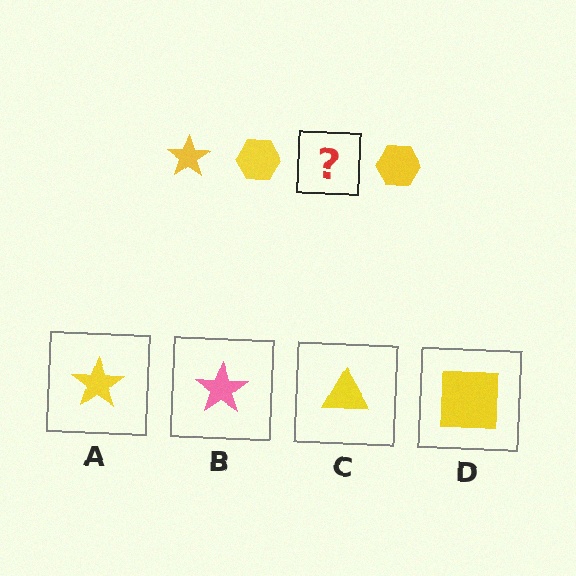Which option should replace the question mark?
Option A.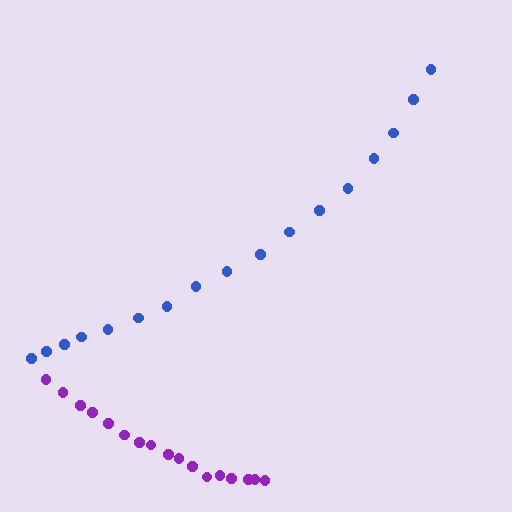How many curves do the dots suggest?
There are 2 distinct paths.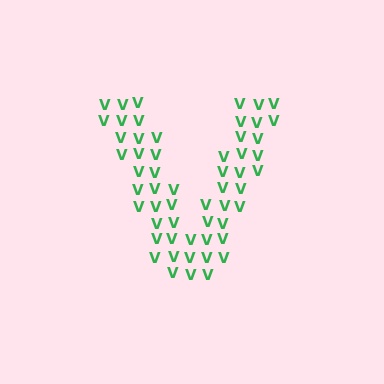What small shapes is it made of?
It is made of small letter V's.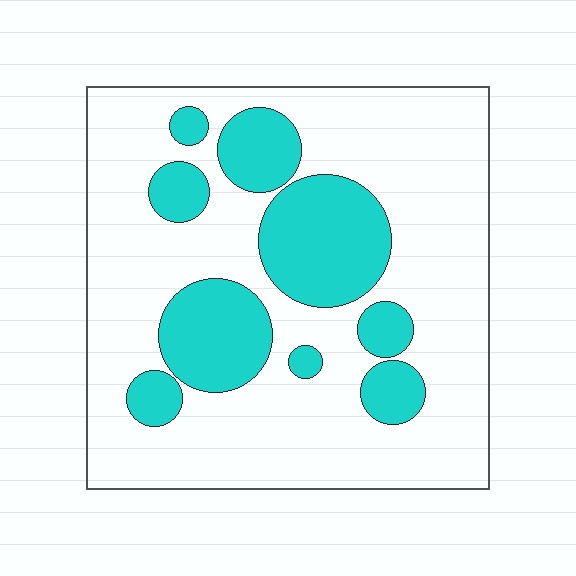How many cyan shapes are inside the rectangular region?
9.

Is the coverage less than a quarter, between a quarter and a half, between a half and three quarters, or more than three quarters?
Between a quarter and a half.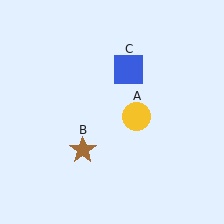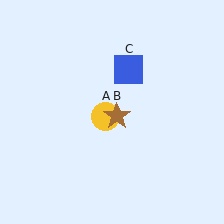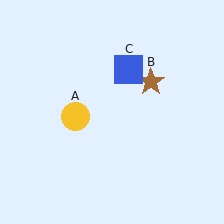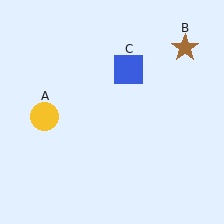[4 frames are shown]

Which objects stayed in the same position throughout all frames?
Blue square (object C) remained stationary.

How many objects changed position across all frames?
2 objects changed position: yellow circle (object A), brown star (object B).